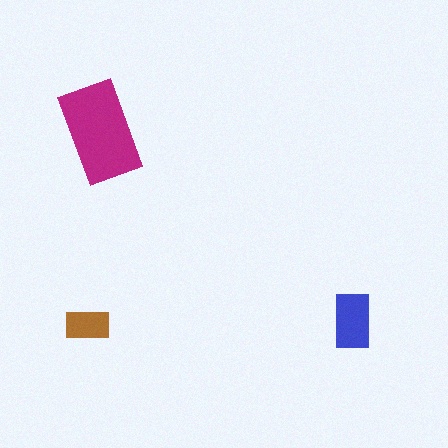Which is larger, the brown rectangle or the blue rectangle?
The blue one.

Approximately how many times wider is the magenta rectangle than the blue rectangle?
About 2 times wider.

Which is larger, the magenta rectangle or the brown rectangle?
The magenta one.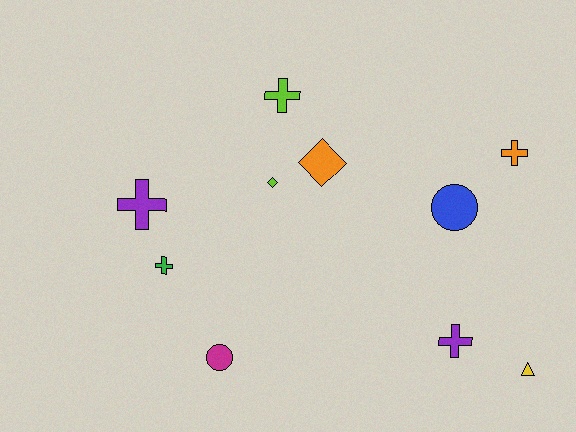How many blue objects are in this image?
There is 1 blue object.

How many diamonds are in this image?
There are 2 diamonds.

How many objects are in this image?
There are 10 objects.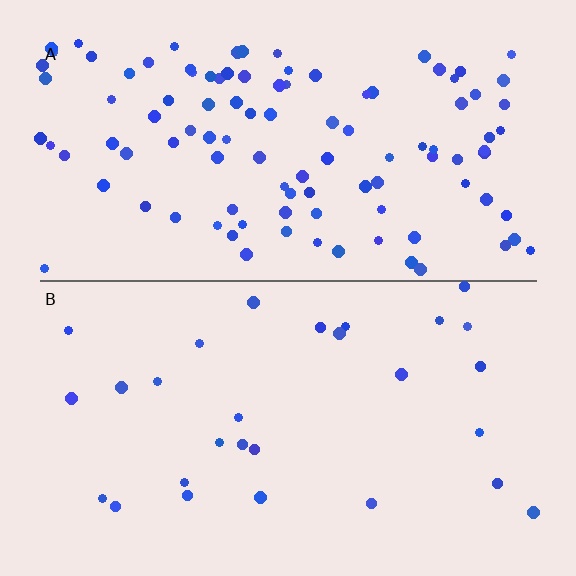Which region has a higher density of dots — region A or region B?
A (the top).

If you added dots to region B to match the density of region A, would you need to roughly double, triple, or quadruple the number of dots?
Approximately quadruple.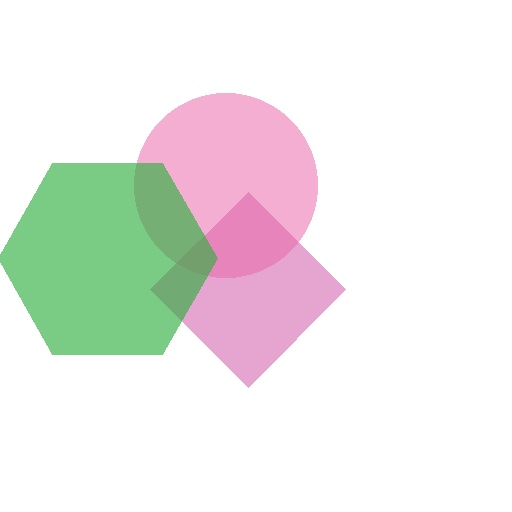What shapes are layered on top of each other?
The layered shapes are: a magenta diamond, a pink circle, a green hexagon.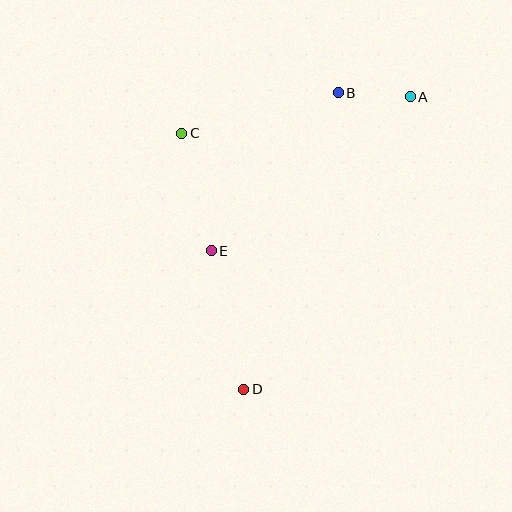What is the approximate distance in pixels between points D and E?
The distance between D and E is approximately 142 pixels.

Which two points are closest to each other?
Points A and B are closest to each other.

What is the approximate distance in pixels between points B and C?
The distance between B and C is approximately 162 pixels.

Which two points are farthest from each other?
Points A and D are farthest from each other.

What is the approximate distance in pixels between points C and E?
The distance between C and E is approximately 121 pixels.